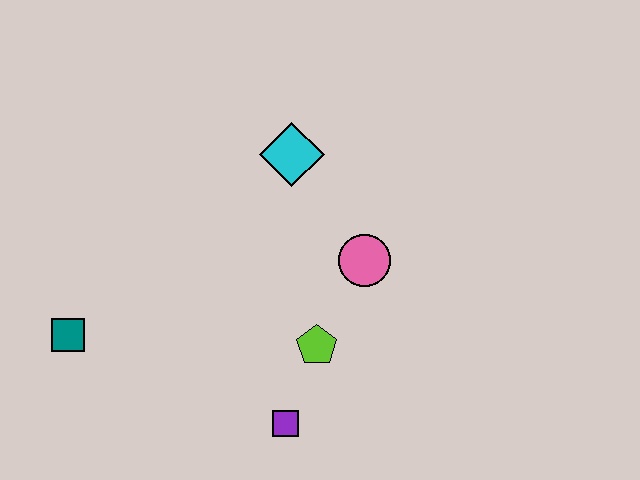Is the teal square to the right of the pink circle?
No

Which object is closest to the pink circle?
The lime pentagon is closest to the pink circle.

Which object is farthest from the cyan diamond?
The teal square is farthest from the cyan diamond.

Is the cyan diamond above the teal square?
Yes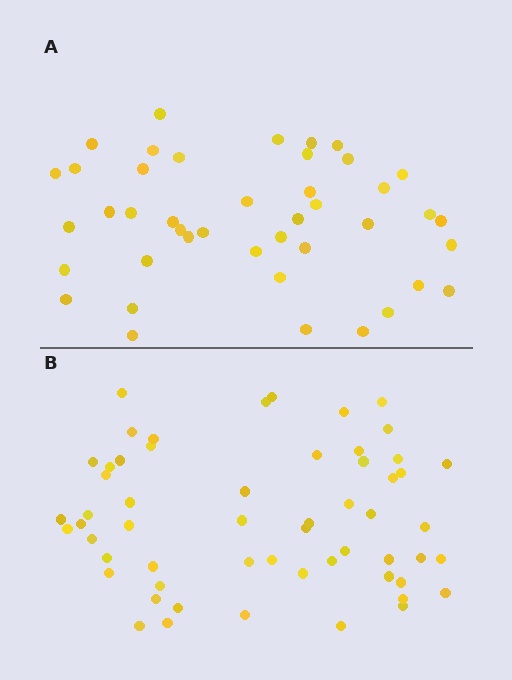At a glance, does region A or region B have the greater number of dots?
Region B (the bottom region) has more dots.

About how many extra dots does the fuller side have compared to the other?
Region B has approximately 15 more dots than region A.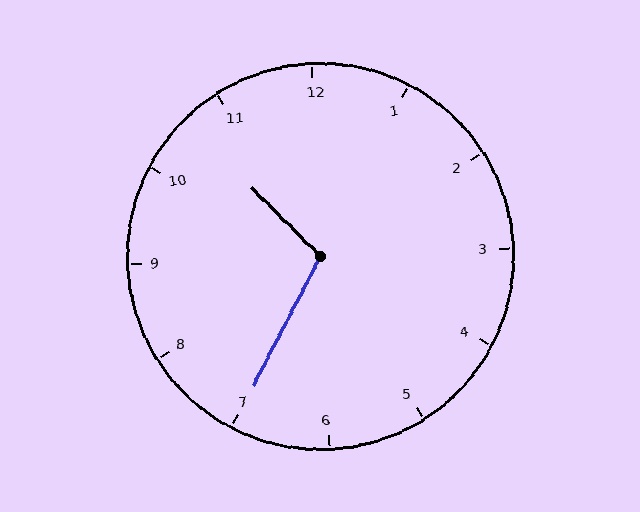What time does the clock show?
10:35.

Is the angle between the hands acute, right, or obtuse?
It is obtuse.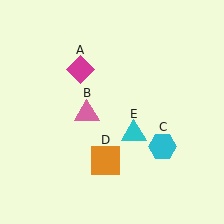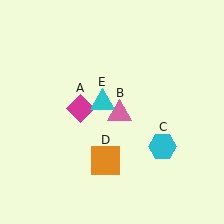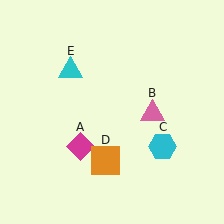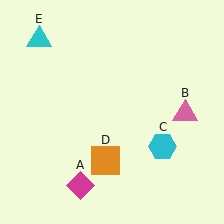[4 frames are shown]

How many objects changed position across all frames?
3 objects changed position: magenta diamond (object A), pink triangle (object B), cyan triangle (object E).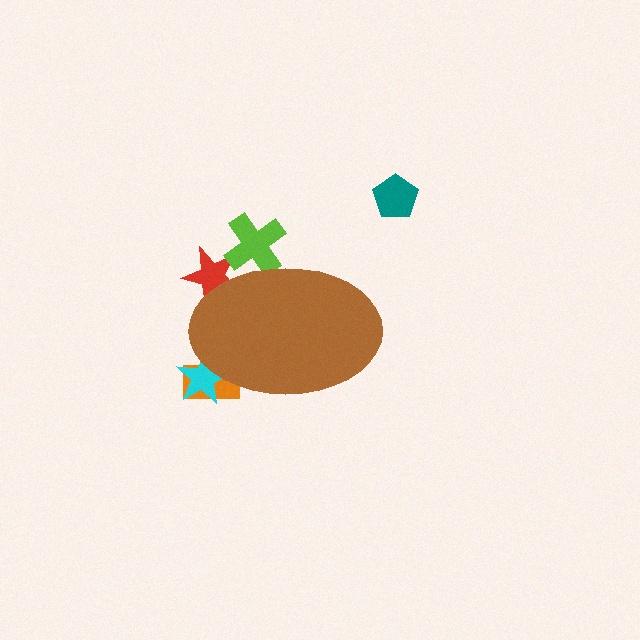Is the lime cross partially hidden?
Yes, the lime cross is partially hidden behind the brown ellipse.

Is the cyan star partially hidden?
Yes, the cyan star is partially hidden behind the brown ellipse.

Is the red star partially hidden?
Yes, the red star is partially hidden behind the brown ellipse.